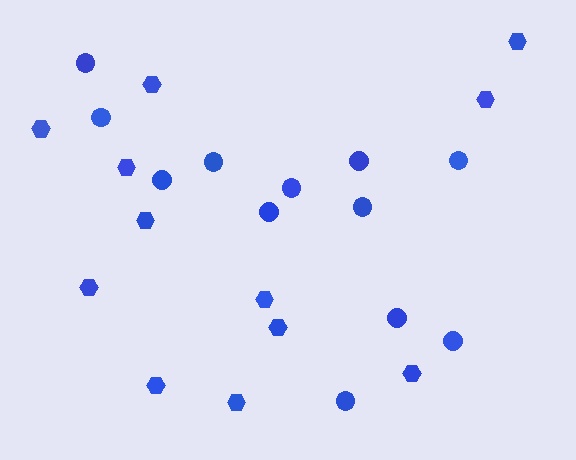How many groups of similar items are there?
There are 2 groups: one group of hexagons (12) and one group of circles (12).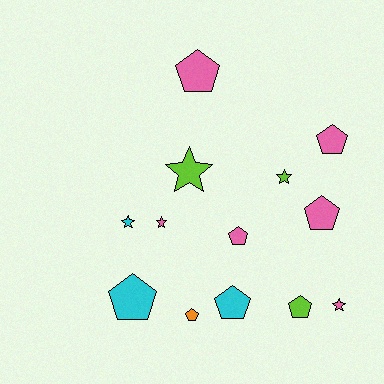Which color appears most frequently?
Pink, with 6 objects.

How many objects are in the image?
There are 13 objects.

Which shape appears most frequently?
Pentagon, with 8 objects.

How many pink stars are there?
There are 2 pink stars.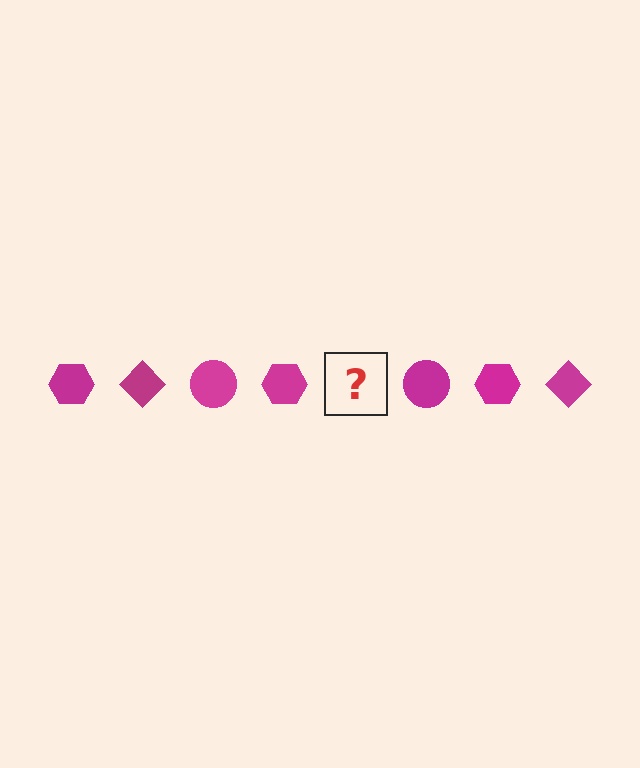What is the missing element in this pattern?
The missing element is a magenta diamond.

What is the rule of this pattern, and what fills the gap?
The rule is that the pattern cycles through hexagon, diamond, circle shapes in magenta. The gap should be filled with a magenta diamond.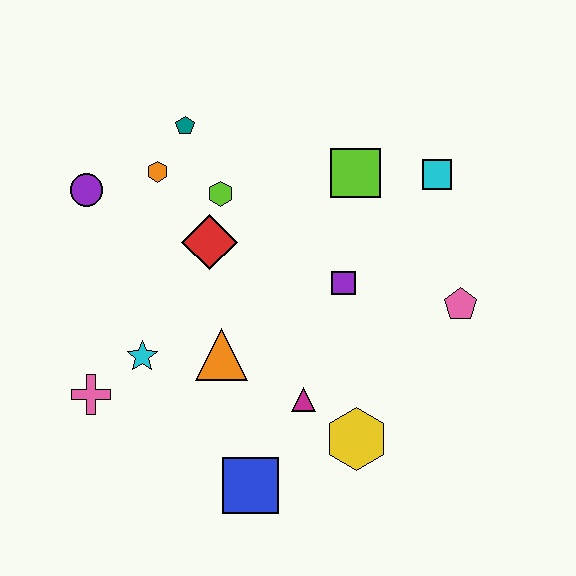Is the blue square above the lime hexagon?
No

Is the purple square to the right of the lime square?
No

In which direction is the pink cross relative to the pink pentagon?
The pink cross is to the left of the pink pentagon.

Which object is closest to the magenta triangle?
The yellow hexagon is closest to the magenta triangle.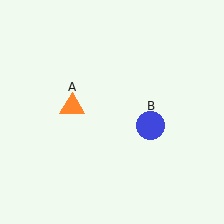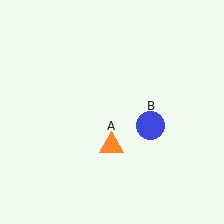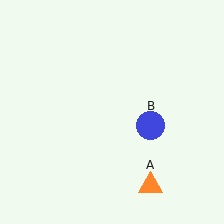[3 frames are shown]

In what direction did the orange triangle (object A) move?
The orange triangle (object A) moved down and to the right.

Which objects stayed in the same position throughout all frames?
Blue circle (object B) remained stationary.